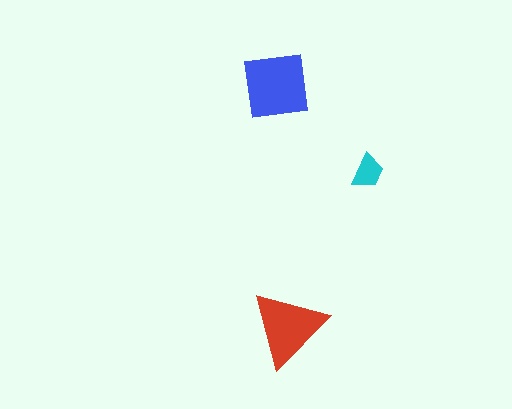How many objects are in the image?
There are 3 objects in the image.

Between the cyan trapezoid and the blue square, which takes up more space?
The blue square.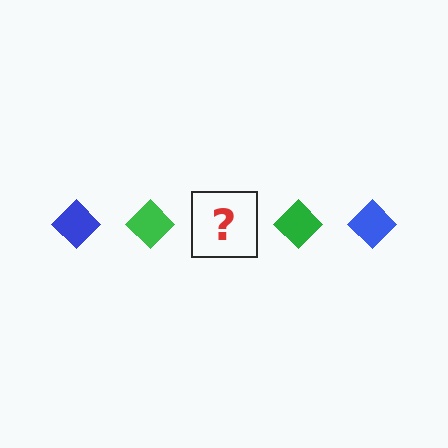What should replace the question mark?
The question mark should be replaced with a blue diamond.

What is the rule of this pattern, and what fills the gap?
The rule is that the pattern cycles through blue, green diamonds. The gap should be filled with a blue diamond.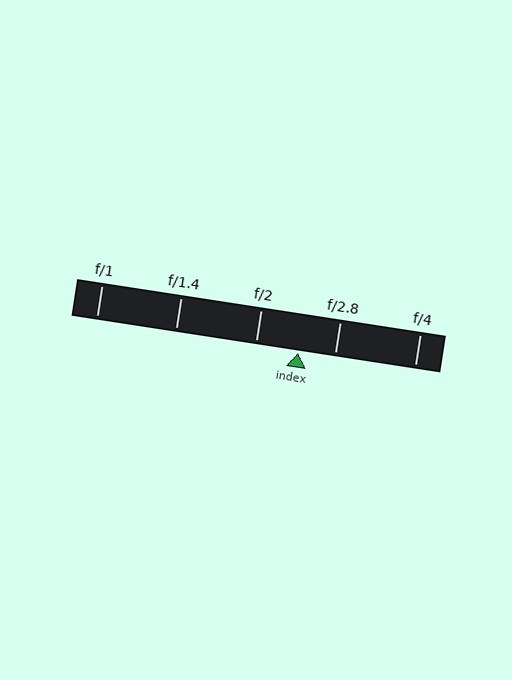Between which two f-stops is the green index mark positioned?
The index mark is between f/2 and f/2.8.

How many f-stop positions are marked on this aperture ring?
There are 5 f-stop positions marked.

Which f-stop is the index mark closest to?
The index mark is closest to f/2.8.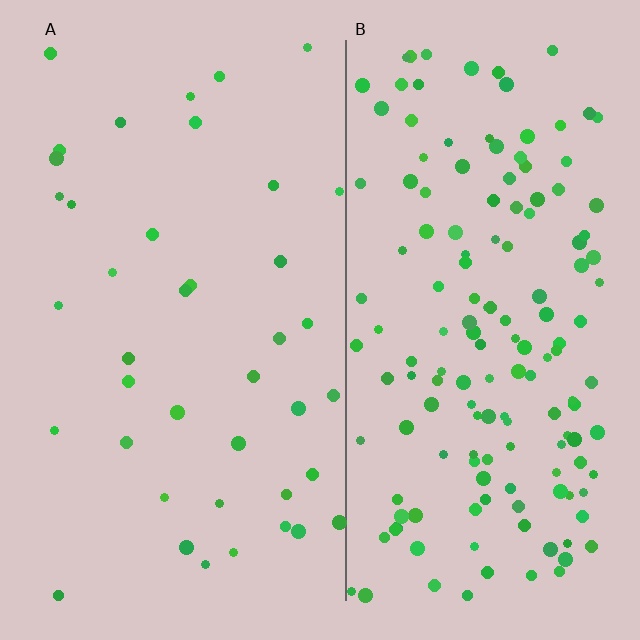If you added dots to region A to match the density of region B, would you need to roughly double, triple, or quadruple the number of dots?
Approximately quadruple.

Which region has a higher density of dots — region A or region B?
B (the right).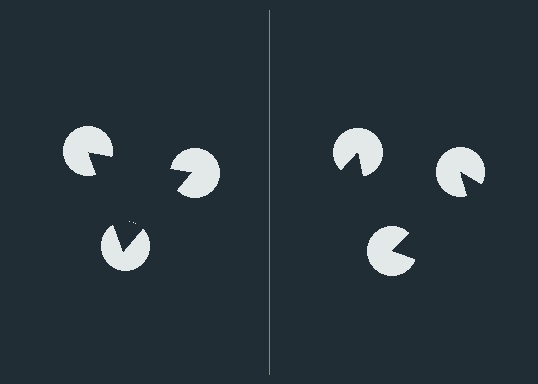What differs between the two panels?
The pac-man discs are positioned identically on both sides; only the wedge orientations differ. On the left they align to a triangle; on the right they are misaligned.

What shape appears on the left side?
An illusory triangle.